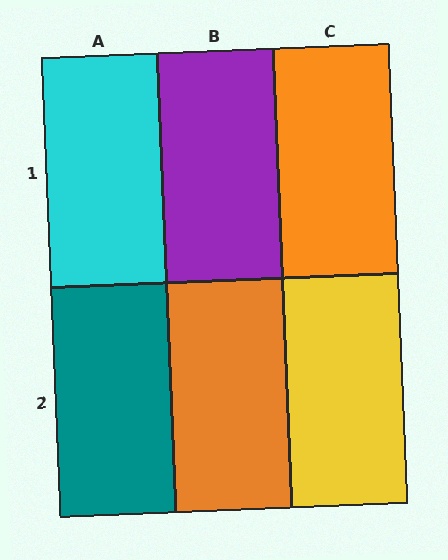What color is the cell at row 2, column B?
Orange.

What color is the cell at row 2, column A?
Teal.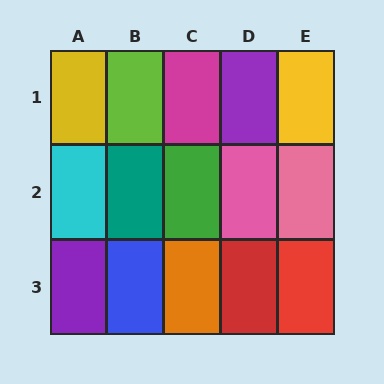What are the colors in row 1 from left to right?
Yellow, lime, magenta, purple, yellow.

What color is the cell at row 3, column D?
Red.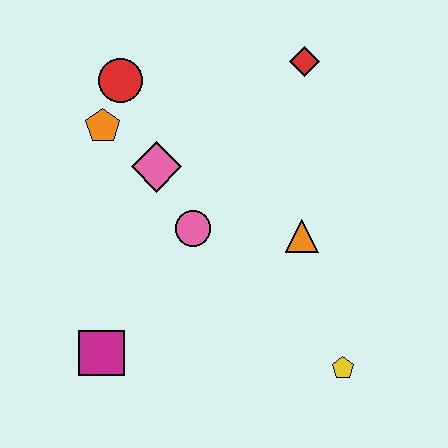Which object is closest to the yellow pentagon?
The orange triangle is closest to the yellow pentagon.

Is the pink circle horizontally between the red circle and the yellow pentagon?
Yes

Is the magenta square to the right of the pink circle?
No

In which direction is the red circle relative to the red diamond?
The red circle is to the left of the red diamond.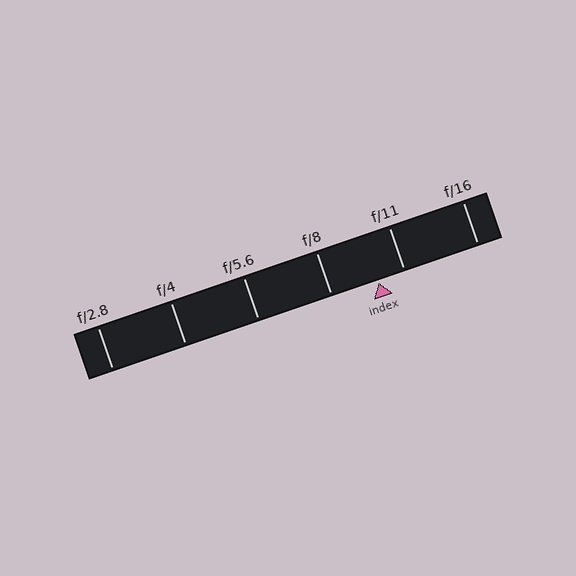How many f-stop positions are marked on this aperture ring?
There are 6 f-stop positions marked.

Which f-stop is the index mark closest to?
The index mark is closest to f/11.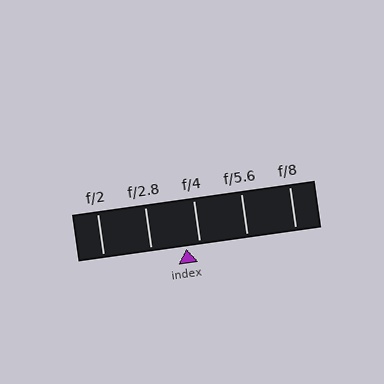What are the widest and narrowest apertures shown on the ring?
The widest aperture shown is f/2 and the narrowest is f/8.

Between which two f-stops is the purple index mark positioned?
The index mark is between f/2.8 and f/4.